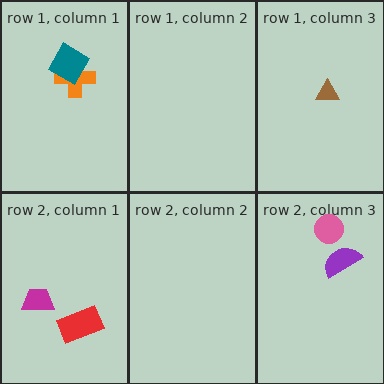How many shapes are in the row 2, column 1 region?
2.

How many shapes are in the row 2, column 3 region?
2.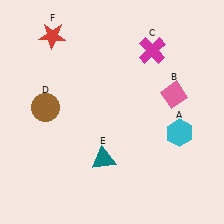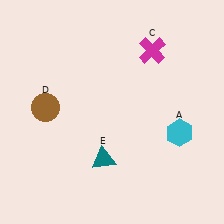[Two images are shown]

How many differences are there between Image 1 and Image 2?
There are 2 differences between the two images.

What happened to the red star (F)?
The red star (F) was removed in Image 2. It was in the top-left area of Image 1.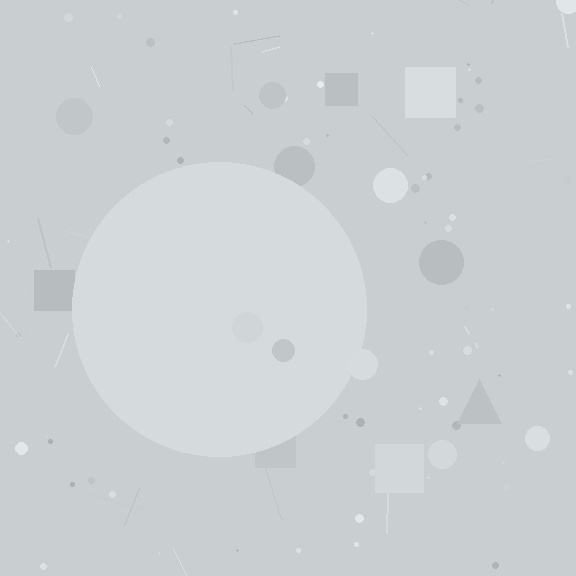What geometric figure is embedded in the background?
A circle is embedded in the background.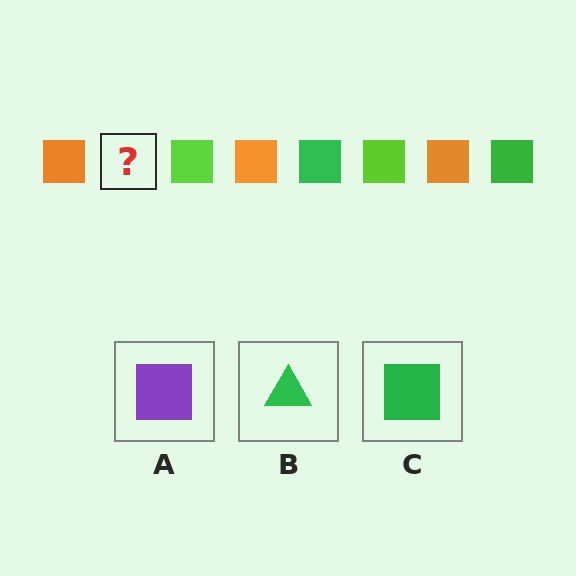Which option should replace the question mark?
Option C.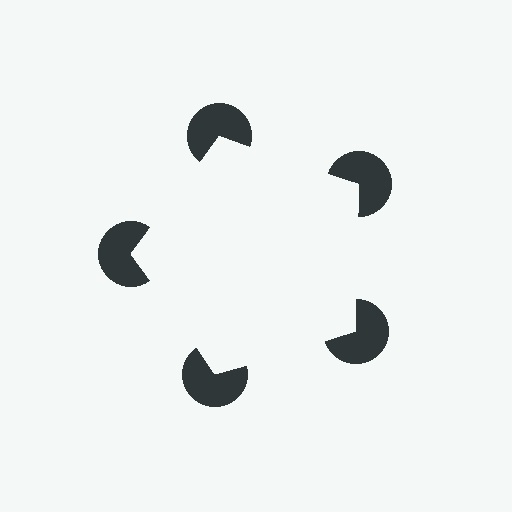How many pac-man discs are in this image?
There are 5 — one at each vertex of the illusory pentagon.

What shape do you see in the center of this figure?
An illusory pentagon — its edges are inferred from the aligned wedge cuts in the pac-man discs, not physically drawn.